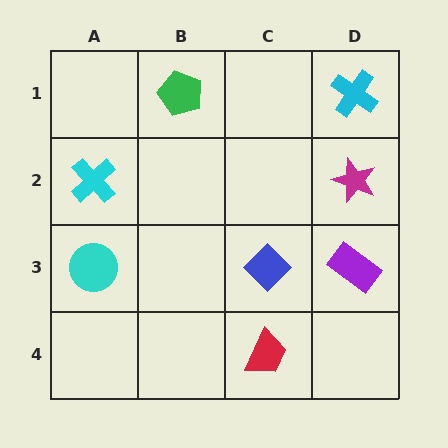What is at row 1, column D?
A cyan cross.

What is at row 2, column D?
A magenta star.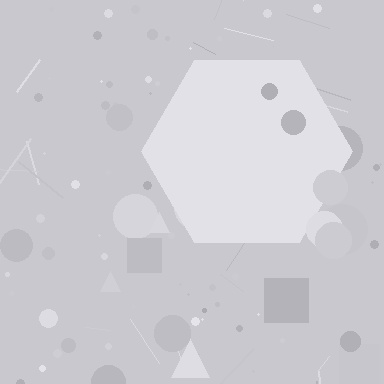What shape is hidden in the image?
A hexagon is hidden in the image.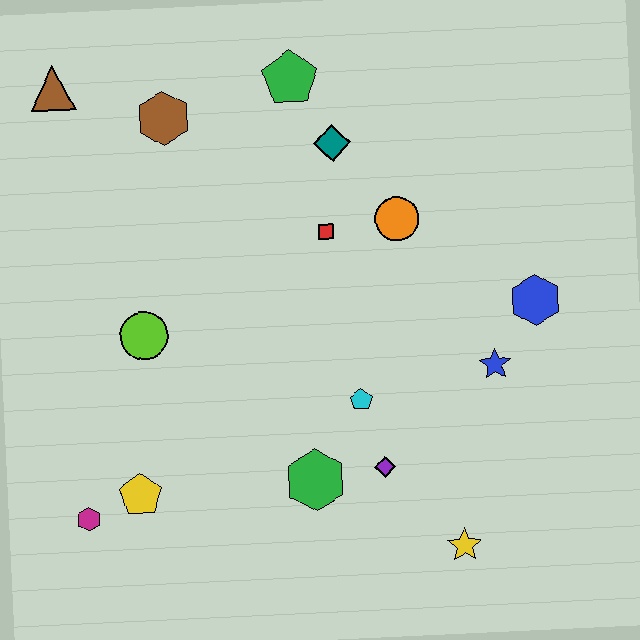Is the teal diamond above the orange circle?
Yes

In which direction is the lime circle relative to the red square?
The lime circle is to the left of the red square.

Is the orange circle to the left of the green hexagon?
No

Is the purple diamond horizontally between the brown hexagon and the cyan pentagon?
No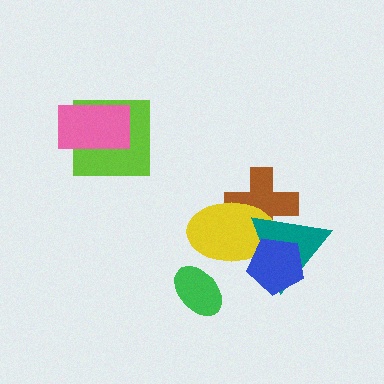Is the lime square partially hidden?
Yes, it is partially covered by another shape.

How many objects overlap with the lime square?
1 object overlaps with the lime square.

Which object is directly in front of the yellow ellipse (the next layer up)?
The teal triangle is directly in front of the yellow ellipse.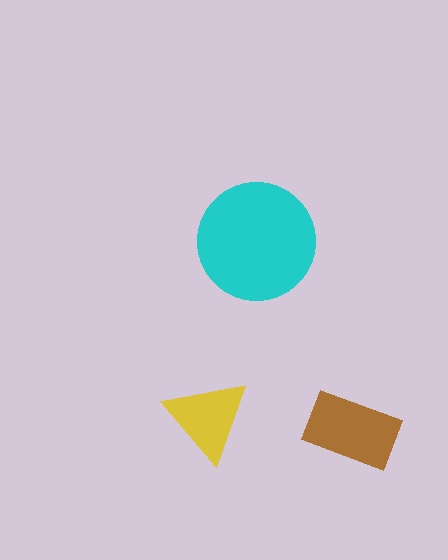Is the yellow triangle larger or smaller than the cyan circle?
Smaller.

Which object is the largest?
The cyan circle.